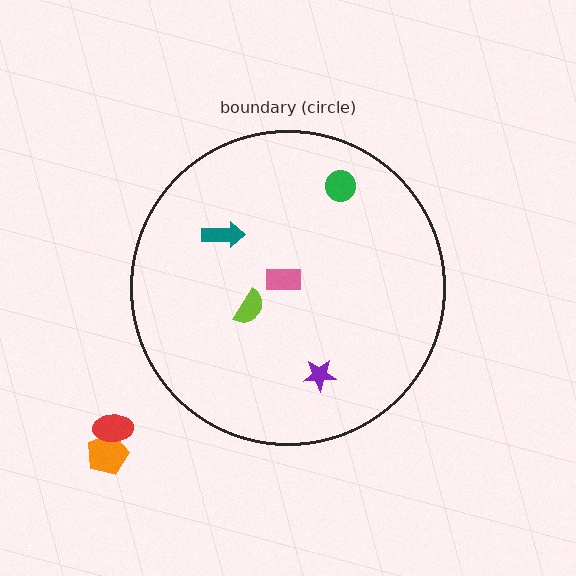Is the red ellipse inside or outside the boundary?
Outside.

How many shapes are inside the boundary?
5 inside, 2 outside.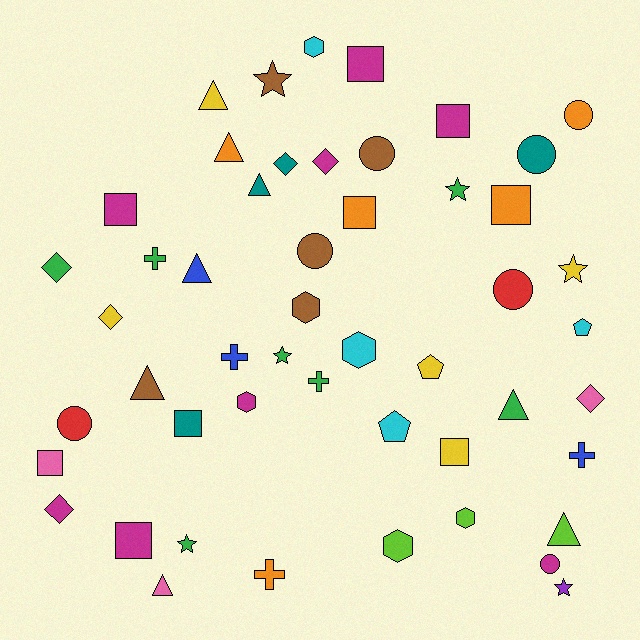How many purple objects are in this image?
There is 1 purple object.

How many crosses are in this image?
There are 5 crosses.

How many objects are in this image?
There are 50 objects.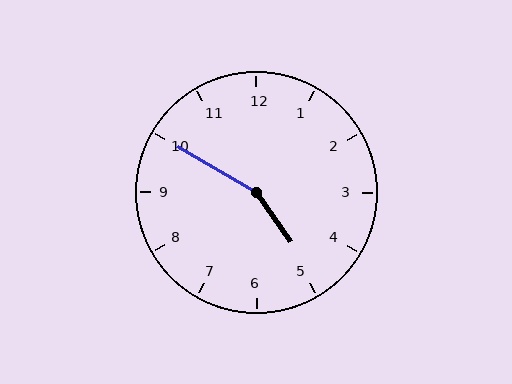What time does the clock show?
4:50.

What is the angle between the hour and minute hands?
Approximately 155 degrees.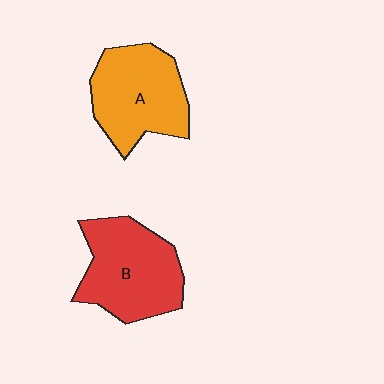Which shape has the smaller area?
Shape A (orange).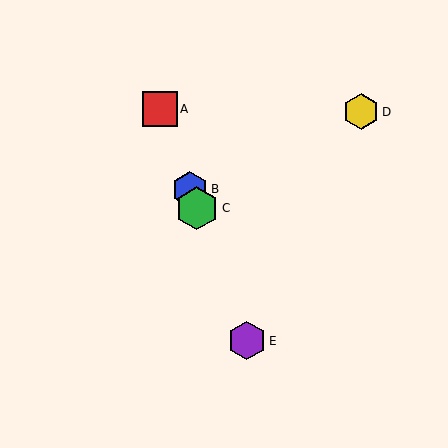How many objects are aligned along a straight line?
4 objects (A, B, C, E) are aligned along a straight line.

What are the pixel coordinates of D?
Object D is at (361, 112).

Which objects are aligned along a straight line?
Objects A, B, C, E are aligned along a straight line.